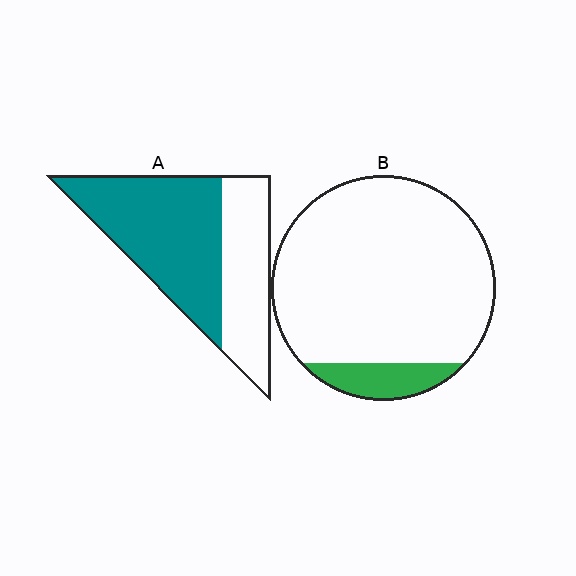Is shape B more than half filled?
No.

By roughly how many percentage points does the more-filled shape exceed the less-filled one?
By roughly 50 percentage points (A over B).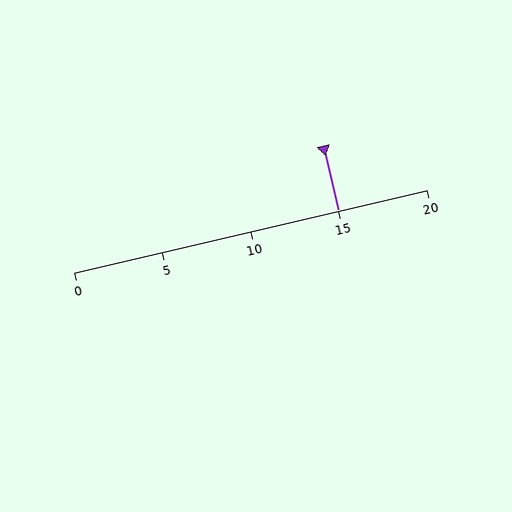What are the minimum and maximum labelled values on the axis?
The axis runs from 0 to 20.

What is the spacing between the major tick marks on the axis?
The major ticks are spaced 5 apart.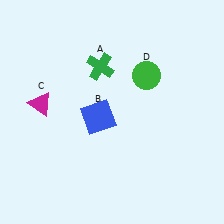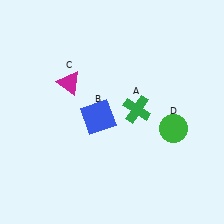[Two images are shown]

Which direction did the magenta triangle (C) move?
The magenta triangle (C) moved right.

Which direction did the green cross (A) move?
The green cross (A) moved down.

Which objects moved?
The objects that moved are: the green cross (A), the magenta triangle (C), the green circle (D).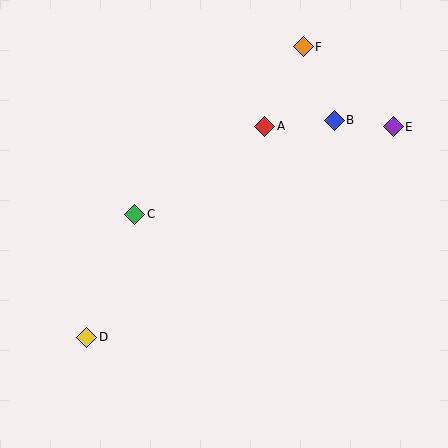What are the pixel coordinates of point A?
Point A is at (265, 126).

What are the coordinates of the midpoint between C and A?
The midpoint between C and A is at (200, 170).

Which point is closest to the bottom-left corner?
Point D is closest to the bottom-left corner.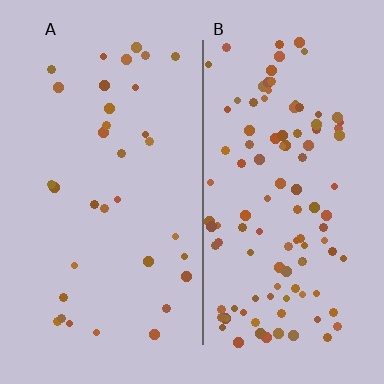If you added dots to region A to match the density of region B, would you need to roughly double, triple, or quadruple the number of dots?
Approximately triple.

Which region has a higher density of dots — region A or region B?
B (the right).